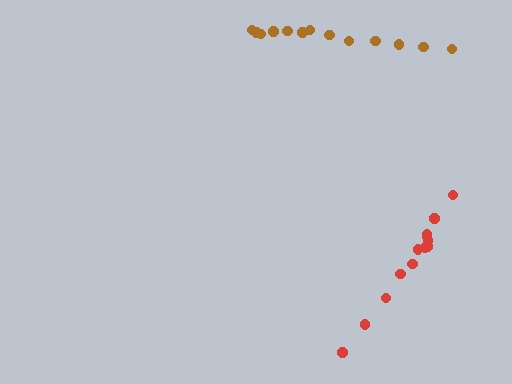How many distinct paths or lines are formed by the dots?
There are 2 distinct paths.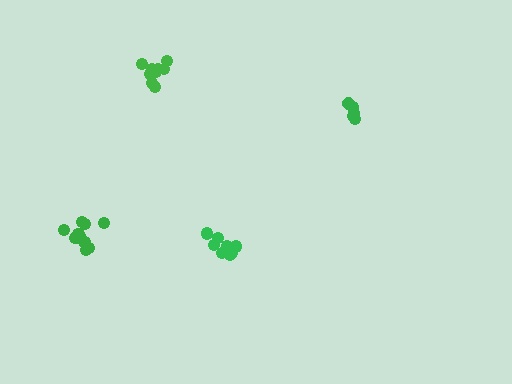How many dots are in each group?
Group 1: 8 dots, Group 2: 11 dots, Group 3: 6 dots, Group 4: 11 dots (36 total).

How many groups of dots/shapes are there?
There are 4 groups.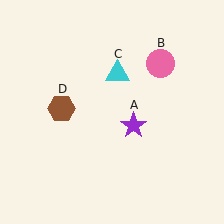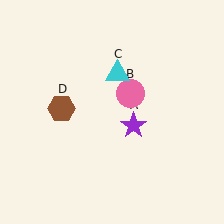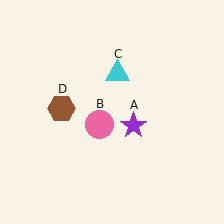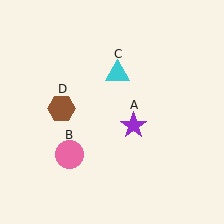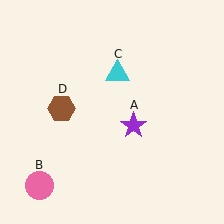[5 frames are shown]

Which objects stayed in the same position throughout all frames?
Purple star (object A) and cyan triangle (object C) and brown hexagon (object D) remained stationary.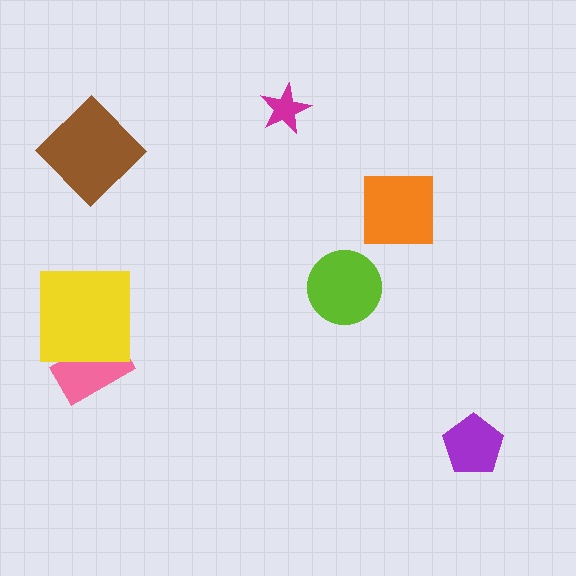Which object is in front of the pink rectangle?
The yellow square is in front of the pink rectangle.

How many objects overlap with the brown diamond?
0 objects overlap with the brown diamond.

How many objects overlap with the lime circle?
0 objects overlap with the lime circle.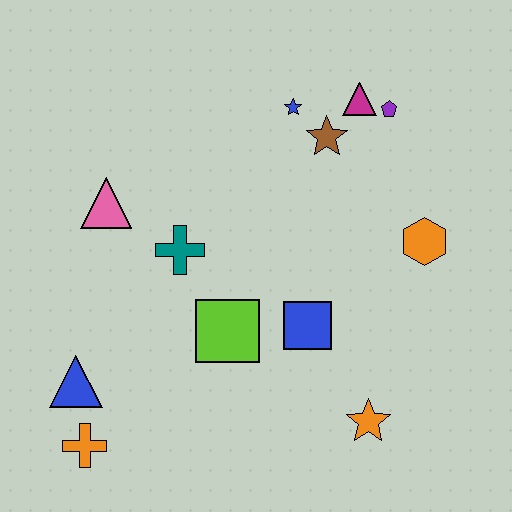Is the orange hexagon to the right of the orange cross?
Yes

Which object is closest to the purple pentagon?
The magenta triangle is closest to the purple pentagon.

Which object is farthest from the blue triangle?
The purple pentagon is farthest from the blue triangle.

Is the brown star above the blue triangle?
Yes